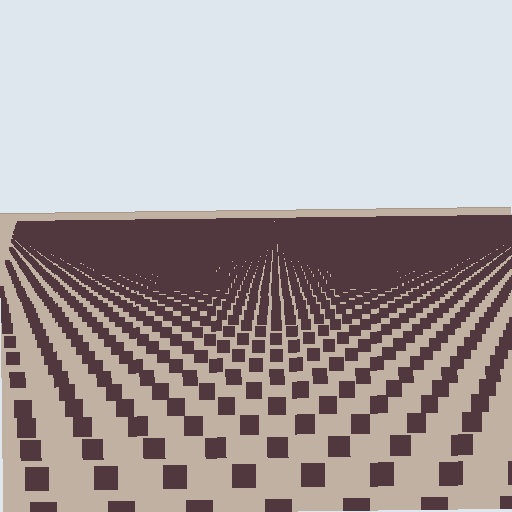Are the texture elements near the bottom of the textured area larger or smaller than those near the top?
Larger. Near the bottom, elements are closer to the viewer and appear at a bigger on-screen size.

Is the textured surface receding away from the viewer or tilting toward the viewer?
The surface is receding away from the viewer. Texture elements get smaller and denser toward the top.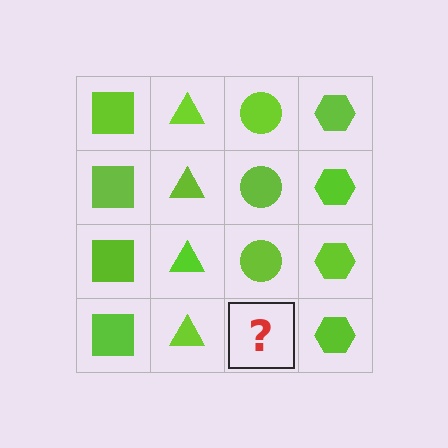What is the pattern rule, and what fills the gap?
The rule is that each column has a consistent shape. The gap should be filled with a lime circle.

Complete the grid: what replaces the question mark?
The question mark should be replaced with a lime circle.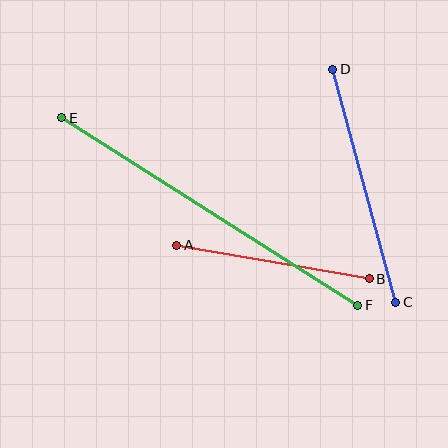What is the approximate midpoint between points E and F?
The midpoint is at approximately (210, 212) pixels.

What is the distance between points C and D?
The distance is approximately 241 pixels.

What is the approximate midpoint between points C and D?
The midpoint is at approximately (364, 186) pixels.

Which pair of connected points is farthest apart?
Points E and F are farthest apart.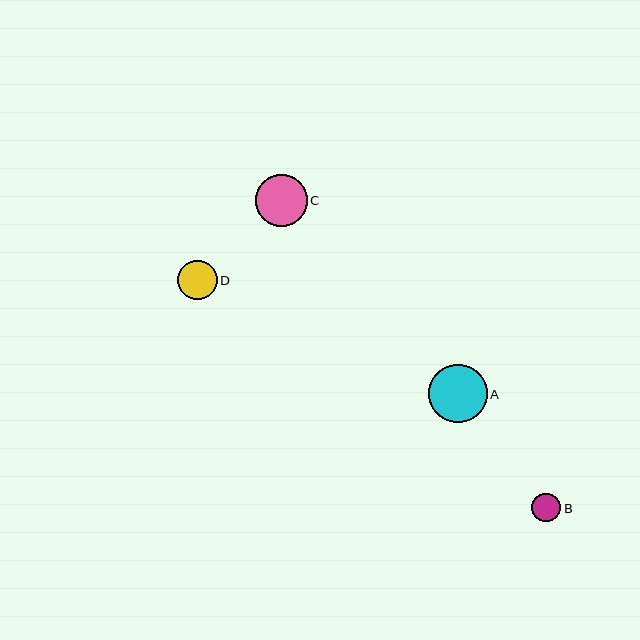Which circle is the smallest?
Circle B is the smallest with a size of approximately 29 pixels.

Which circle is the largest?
Circle A is the largest with a size of approximately 58 pixels.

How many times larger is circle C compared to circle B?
Circle C is approximately 1.8 times the size of circle B.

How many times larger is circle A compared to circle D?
Circle A is approximately 1.5 times the size of circle D.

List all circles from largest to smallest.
From largest to smallest: A, C, D, B.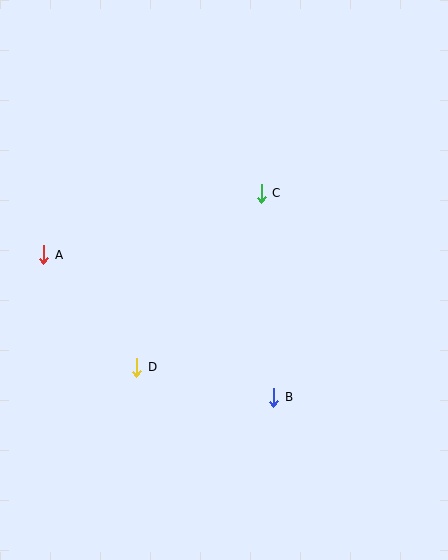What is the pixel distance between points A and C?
The distance between A and C is 226 pixels.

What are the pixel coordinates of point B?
Point B is at (274, 397).